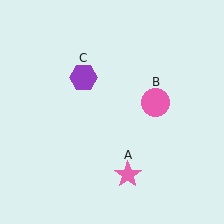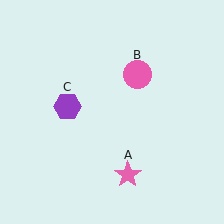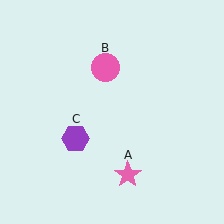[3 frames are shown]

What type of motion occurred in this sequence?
The pink circle (object B), purple hexagon (object C) rotated counterclockwise around the center of the scene.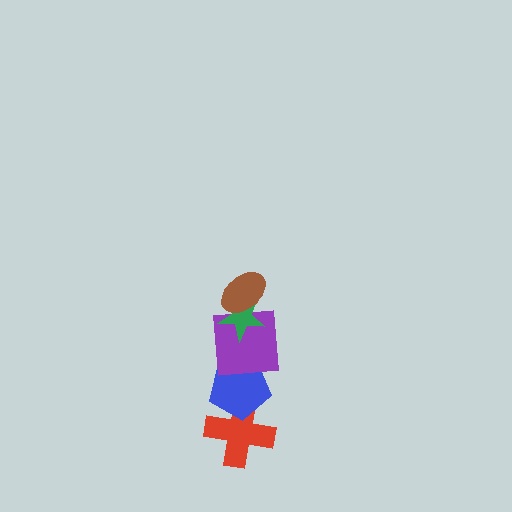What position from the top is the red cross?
The red cross is 5th from the top.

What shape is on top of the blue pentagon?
The purple square is on top of the blue pentagon.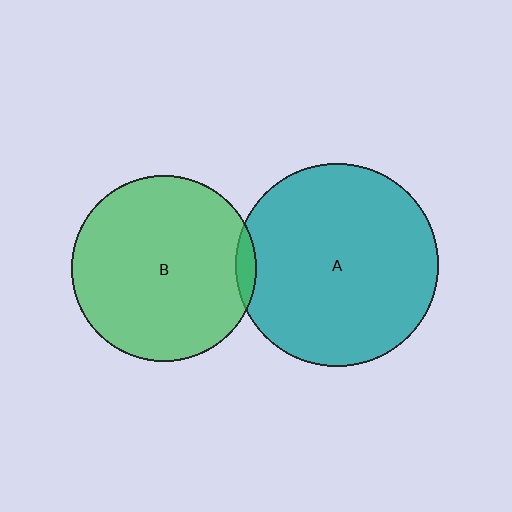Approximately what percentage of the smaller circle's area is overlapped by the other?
Approximately 5%.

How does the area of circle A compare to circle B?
Approximately 1.2 times.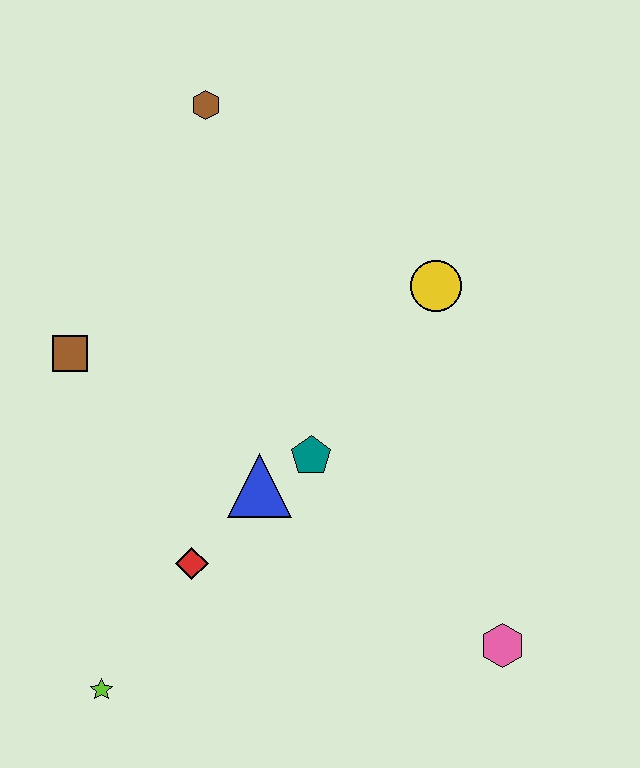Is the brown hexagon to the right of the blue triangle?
No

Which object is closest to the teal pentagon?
The blue triangle is closest to the teal pentagon.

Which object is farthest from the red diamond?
The brown hexagon is farthest from the red diamond.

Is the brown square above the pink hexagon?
Yes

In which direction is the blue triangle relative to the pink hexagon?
The blue triangle is to the left of the pink hexagon.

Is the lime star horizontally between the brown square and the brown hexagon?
Yes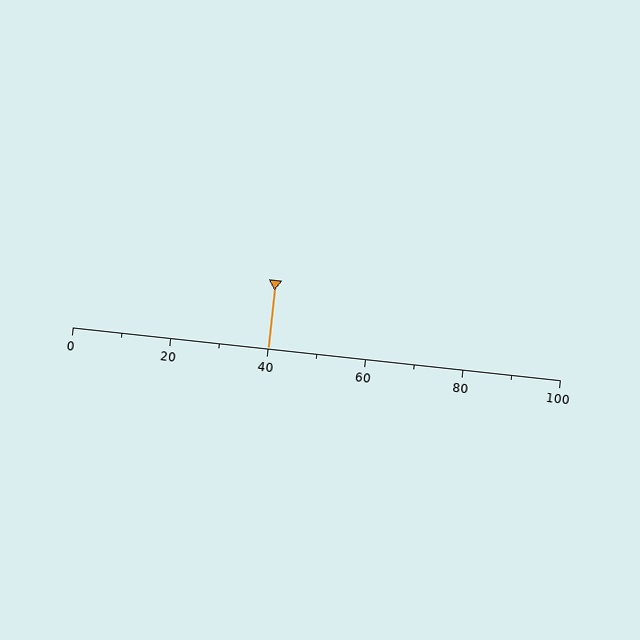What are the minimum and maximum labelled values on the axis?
The axis runs from 0 to 100.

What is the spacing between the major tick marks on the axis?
The major ticks are spaced 20 apart.